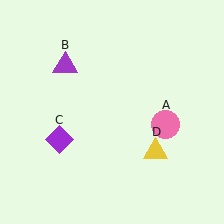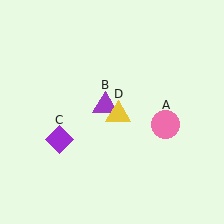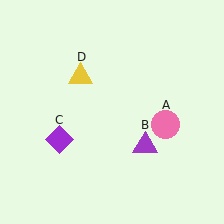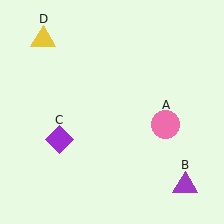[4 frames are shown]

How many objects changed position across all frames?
2 objects changed position: purple triangle (object B), yellow triangle (object D).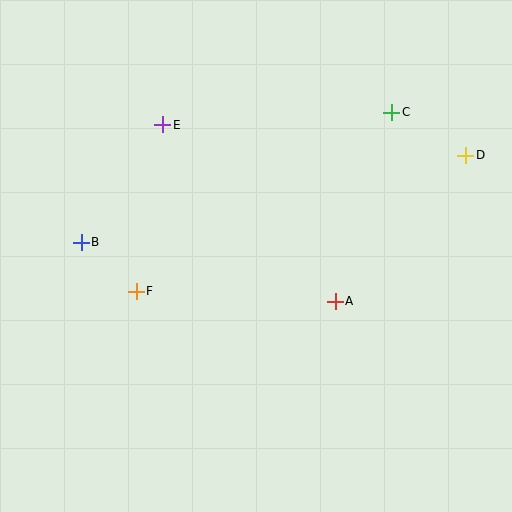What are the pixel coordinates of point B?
Point B is at (81, 242).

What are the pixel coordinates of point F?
Point F is at (136, 291).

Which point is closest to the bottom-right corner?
Point A is closest to the bottom-right corner.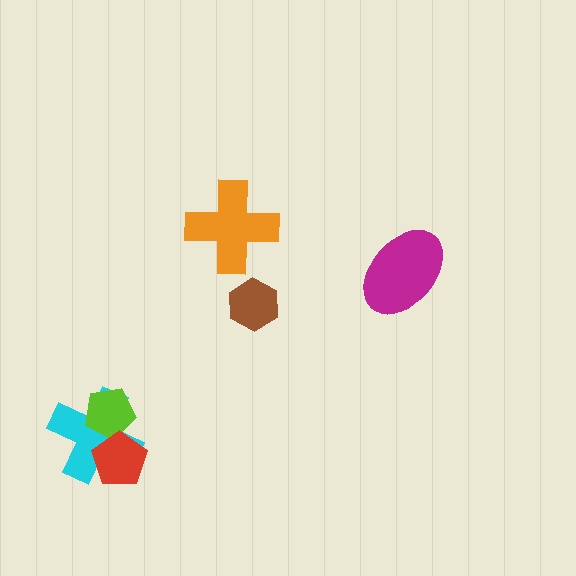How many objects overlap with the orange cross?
0 objects overlap with the orange cross.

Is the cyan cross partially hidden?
Yes, it is partially covered by another shape.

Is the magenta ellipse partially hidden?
No, no other shape covers it.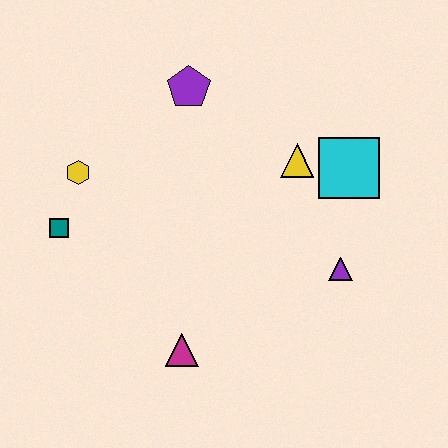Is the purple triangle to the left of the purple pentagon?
No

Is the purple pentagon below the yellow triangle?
No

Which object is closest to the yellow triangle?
The cyan square is closest to the yellow triangle.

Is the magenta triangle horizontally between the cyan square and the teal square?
Yes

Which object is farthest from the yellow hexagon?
The purple triangle is farthest from the yellow hexagon.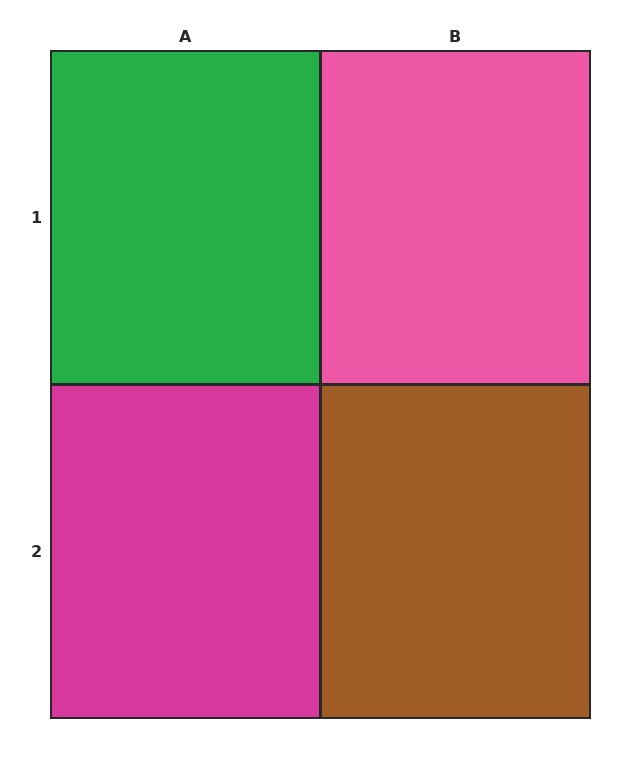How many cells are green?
1 cell is green.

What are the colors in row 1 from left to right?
Green, pink.